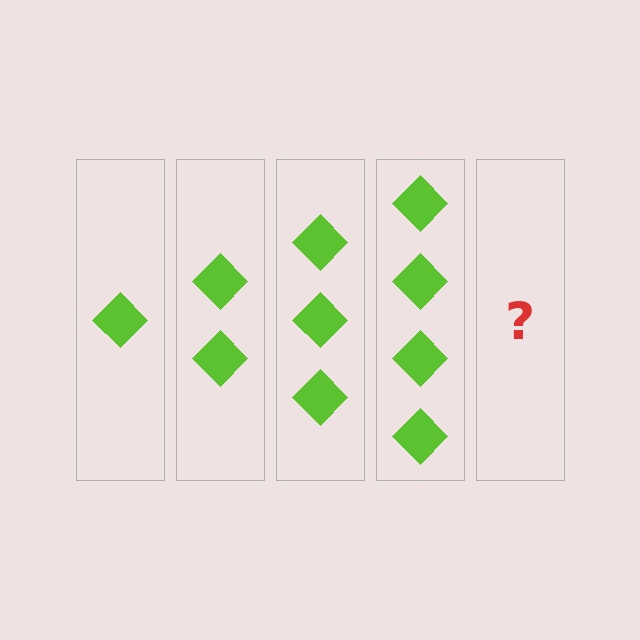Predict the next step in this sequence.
The next step is 5 diamonds.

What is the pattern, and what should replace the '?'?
The pattern is that each step adds one more diamond. The '?' should be 5 diamonds.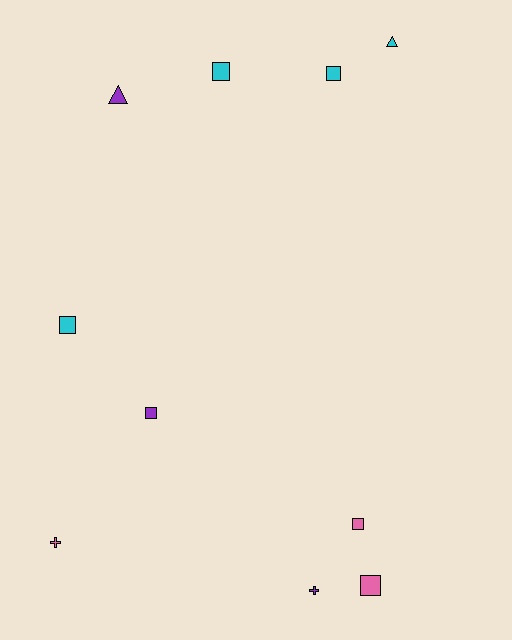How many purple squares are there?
There is 1 purple square.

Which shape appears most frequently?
Square, with 6 objects.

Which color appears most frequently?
Cyan, with 4 objects.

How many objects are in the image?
There are 10 objects.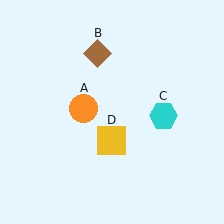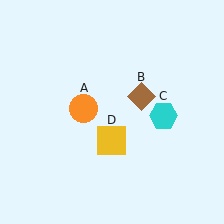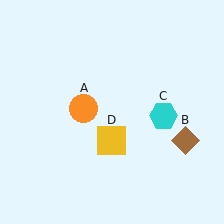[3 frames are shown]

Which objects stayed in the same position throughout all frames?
Orange circle (object A) and cyan hexagon (object C) and yellow square (object D) remained stationary.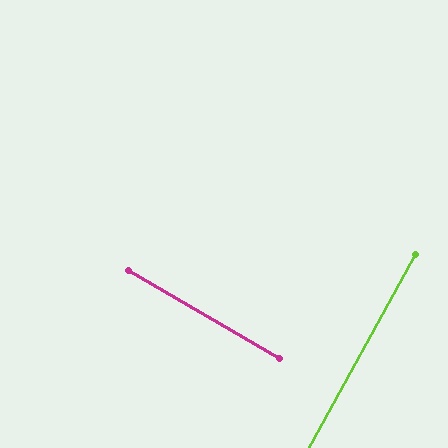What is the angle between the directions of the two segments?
Approximately 89 degrees.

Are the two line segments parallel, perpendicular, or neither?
Perpendicular — they meet at approximately 89°.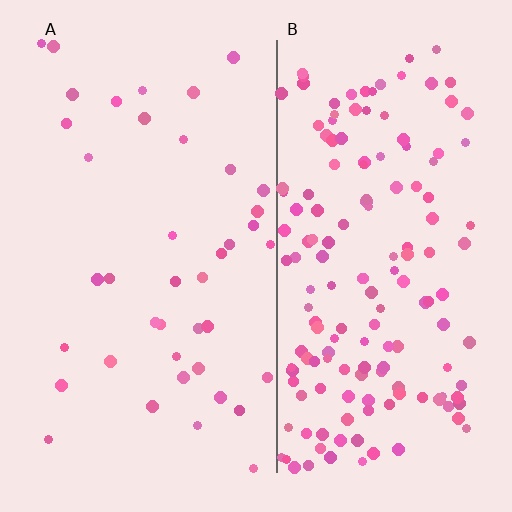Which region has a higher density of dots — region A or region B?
B (the right).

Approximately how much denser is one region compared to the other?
Approximately 4.0× — region B over region A.